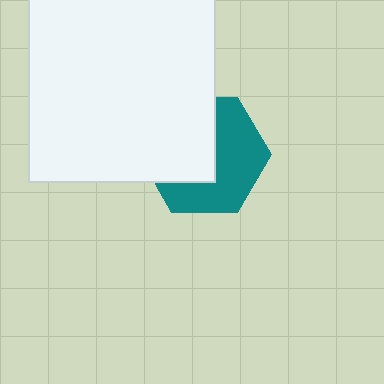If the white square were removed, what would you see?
You would see the complete teal hexagon.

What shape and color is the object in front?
The object in front is a white square.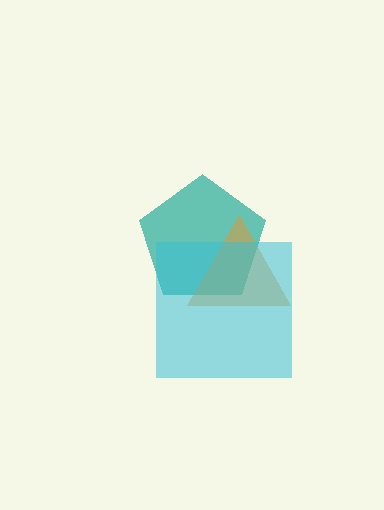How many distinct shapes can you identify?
There are 3 distinct shapes: a teal pentagon, an orange triangle, a cyan square.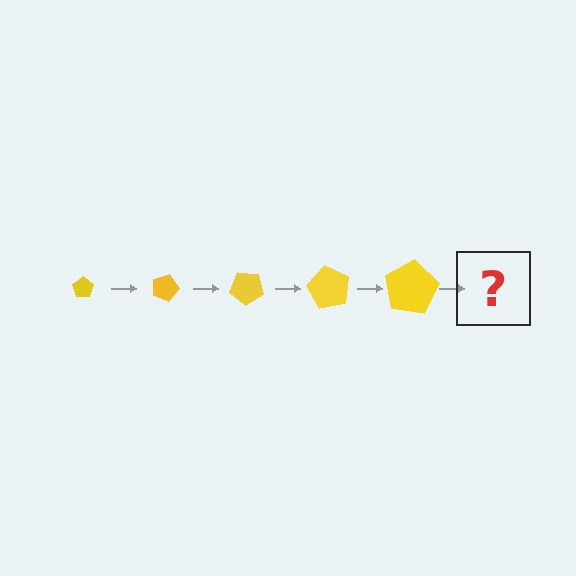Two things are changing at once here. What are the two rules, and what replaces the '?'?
The two rules are that the pentagon grows larger each step and it rotates 20 degrees each step. The '?' should be a pentagon, larger than the previous one and rotated 100 degrees from the start.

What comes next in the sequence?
The next element should be a pentagon, larger than the previous one and rotated 100 degrees from the start.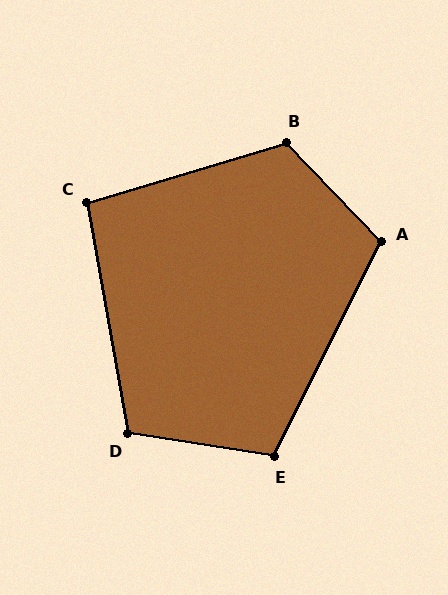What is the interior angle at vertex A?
Approximately 110 degrees (obtuse).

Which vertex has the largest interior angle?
B, at approximately 117 degrees.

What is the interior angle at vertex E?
Approximately 108 degrees (obtuse).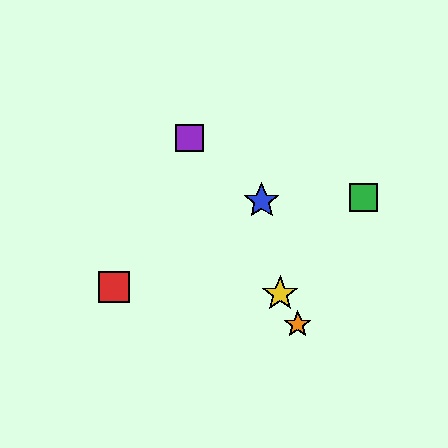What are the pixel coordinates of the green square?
The green square is at (363, 198).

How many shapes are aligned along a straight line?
3 shapes (the yellow star, the purple square, the orange star) are aligned along a straight line.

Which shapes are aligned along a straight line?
The yellow star, the purple square, the orange star are aligned along a straight line.